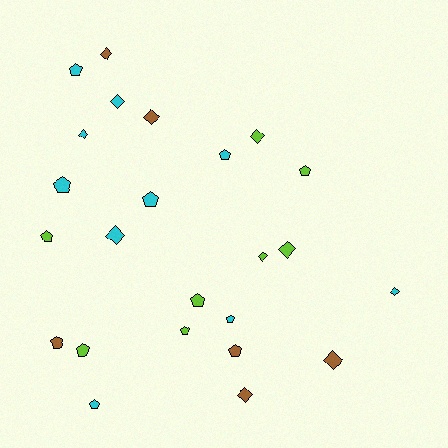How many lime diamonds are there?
There are 3 lime diamonds.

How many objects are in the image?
There are 24 objects.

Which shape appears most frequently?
Pentagon, with 13 objects.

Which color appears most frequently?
Cyan, with 10 objects.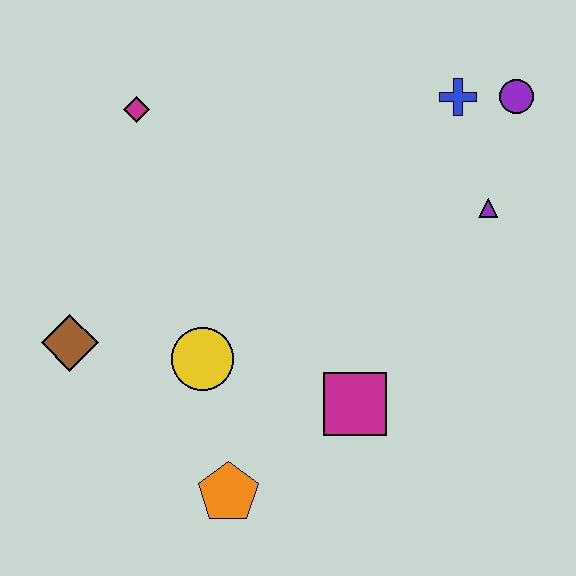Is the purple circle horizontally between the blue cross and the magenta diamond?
No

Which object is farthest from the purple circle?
The brown diamond is farthest from the purple circle.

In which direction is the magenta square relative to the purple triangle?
The magenta square is below the purple triangle.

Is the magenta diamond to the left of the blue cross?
Yes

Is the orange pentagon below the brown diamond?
Yes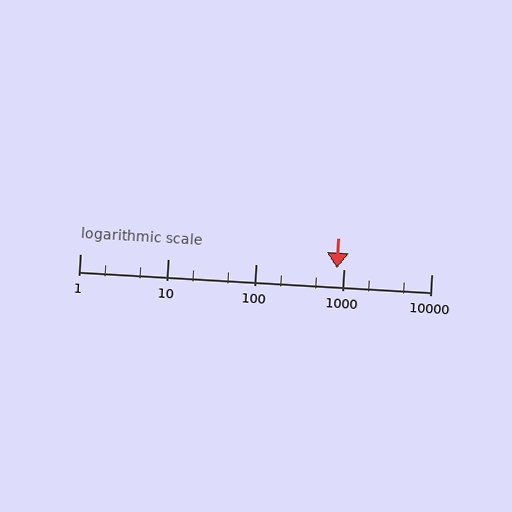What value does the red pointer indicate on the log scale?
The pointer indicates approximately 840.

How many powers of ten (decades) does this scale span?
The scale spans 4 decades, from 1 to 10000.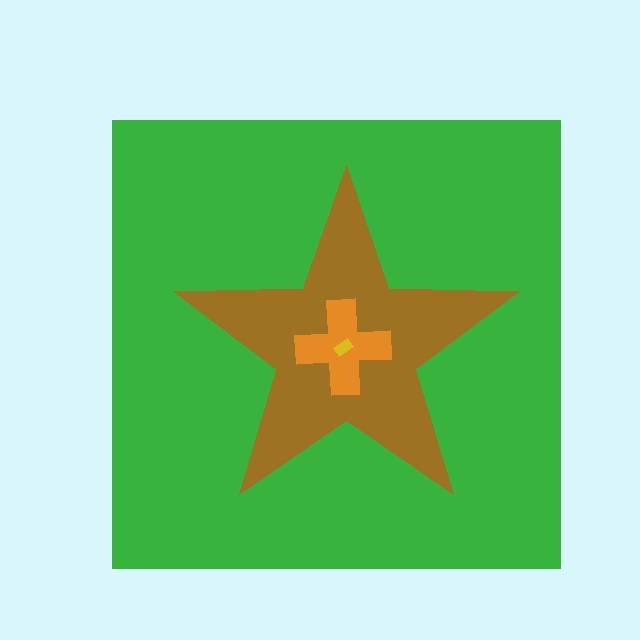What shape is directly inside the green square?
The brown star.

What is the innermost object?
The yellow rectangle.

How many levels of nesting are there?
4.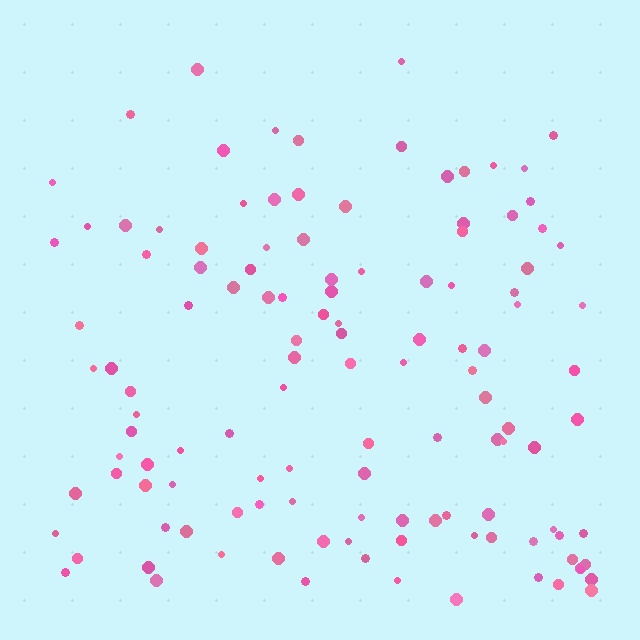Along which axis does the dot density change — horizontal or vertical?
Vertical.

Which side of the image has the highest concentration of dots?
The bottom.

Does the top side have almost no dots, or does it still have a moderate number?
Still a moderate number, just noticeably fewer than the bottom.